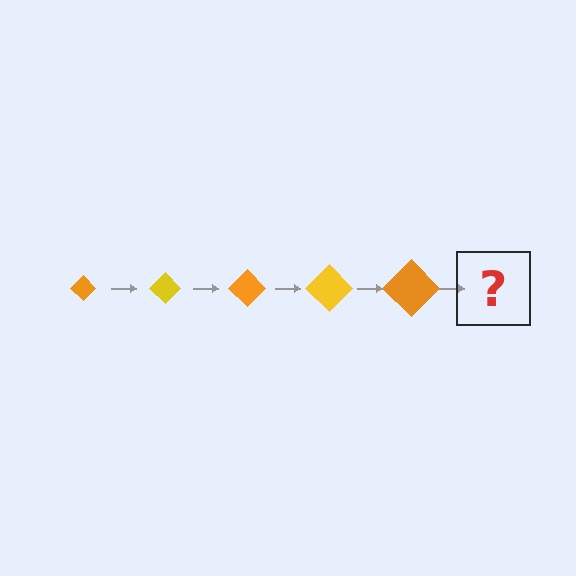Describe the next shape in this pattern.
It should be a yellow diamond, larger than the previous one.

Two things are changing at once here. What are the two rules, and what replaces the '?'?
The two rules are that the diamond grows larger each step and the color cycles through orange and yellow. The '?' should be a yellow diamond, larger than the previous one.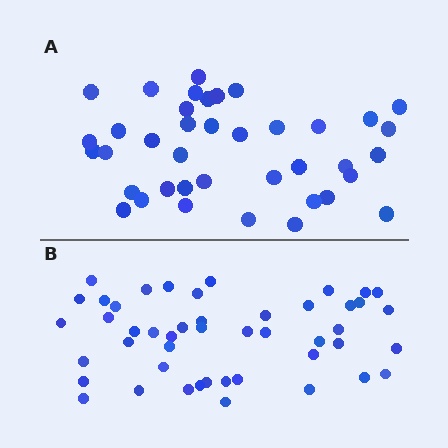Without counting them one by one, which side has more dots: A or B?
Region B (the bottom region) has more dots.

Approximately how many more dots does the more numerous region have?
Region B has roughly 8 or so more dots than region A.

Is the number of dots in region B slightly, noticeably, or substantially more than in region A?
Region B has only slightly more — the two regions are fairly close. The ratio is roughly 1.2 to 1.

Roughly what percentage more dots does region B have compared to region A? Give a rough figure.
About 20% more.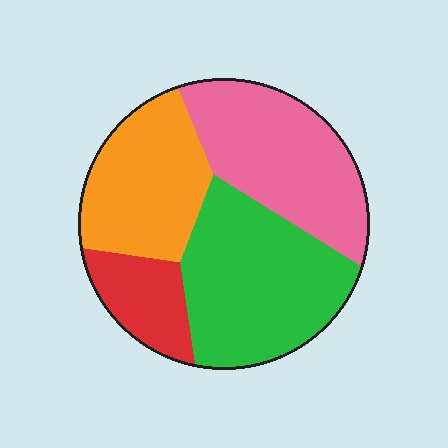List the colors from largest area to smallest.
From largest to smallest: green, pink, orange, red.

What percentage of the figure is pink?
Pink takes up about one third (1/3) of the figure.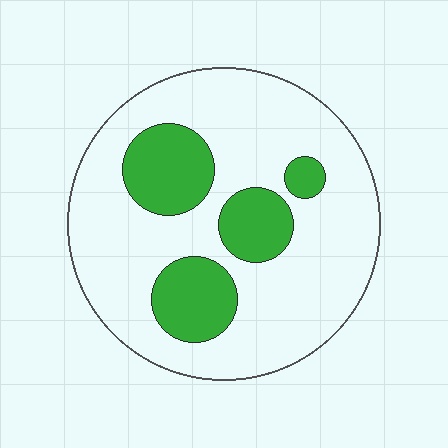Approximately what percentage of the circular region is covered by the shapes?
Approximately 25%.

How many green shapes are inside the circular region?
4.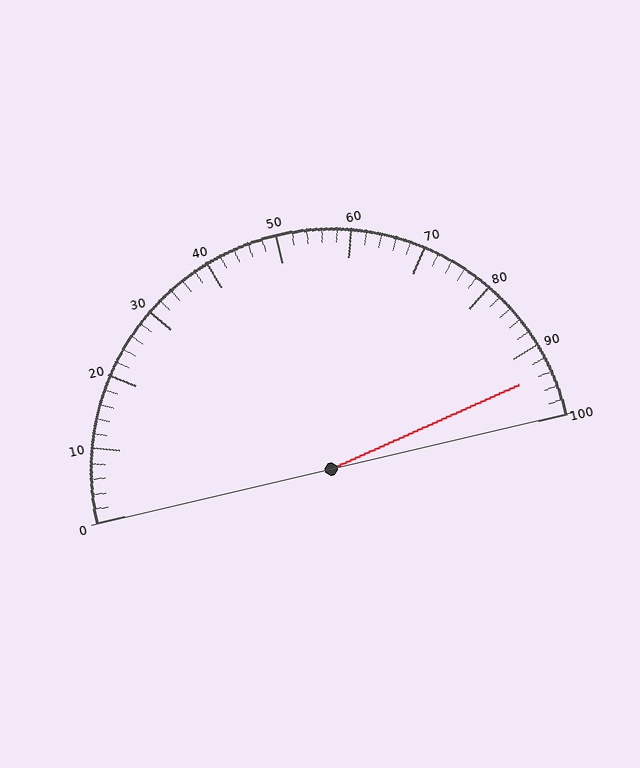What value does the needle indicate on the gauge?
The needle indicates approximately 94.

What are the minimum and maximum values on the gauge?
The gauge ranges from 0 to 100.